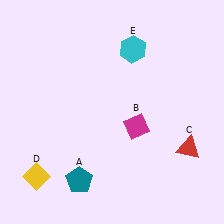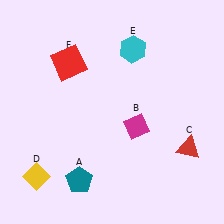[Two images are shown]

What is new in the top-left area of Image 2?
A red square (F) was added in the top-left area of Image 2.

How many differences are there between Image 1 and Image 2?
There is 1 difference between the two images.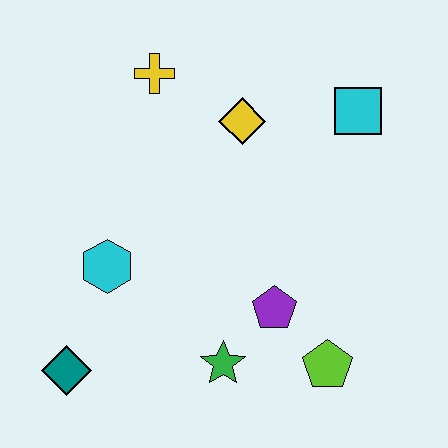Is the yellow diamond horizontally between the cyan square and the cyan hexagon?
Yes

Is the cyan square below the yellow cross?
Yes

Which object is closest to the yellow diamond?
The yellow cross is closest to the yellow diamond.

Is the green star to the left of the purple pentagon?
Yes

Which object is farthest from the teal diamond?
The cyan square is farthest from the teal diamond.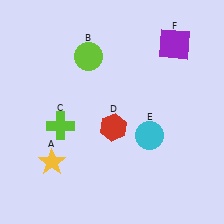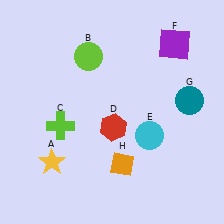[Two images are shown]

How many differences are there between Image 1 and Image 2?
There are 2 differences between the two images.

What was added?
A teal circle (G), an orange diamond (H) were added in Image 2.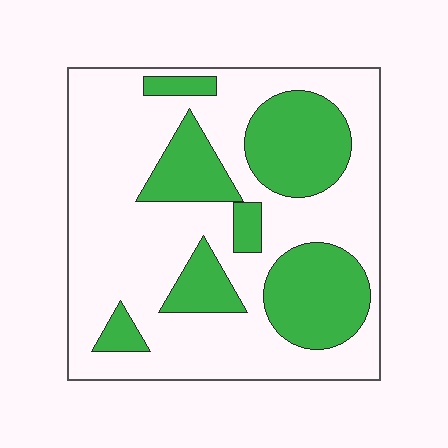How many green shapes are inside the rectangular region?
7.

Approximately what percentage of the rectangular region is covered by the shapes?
Approximately 30%.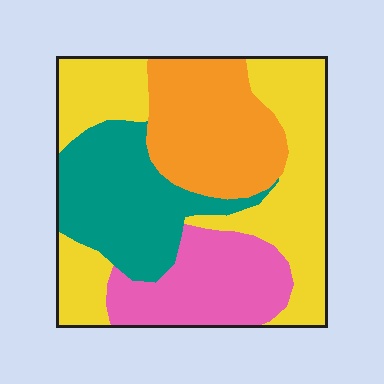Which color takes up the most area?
Yellow, at roughly 35%.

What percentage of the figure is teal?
Teal takes up between a sixth and a third of the figure.